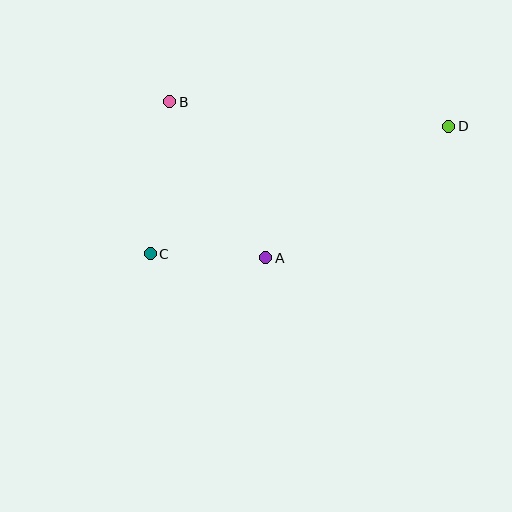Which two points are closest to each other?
Points A and C are closest to each other.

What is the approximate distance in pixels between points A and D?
The distance between A and D is approximately 225 pixels.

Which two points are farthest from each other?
Points C and D are farthest from each other.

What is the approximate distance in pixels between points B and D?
The distance between B and D is approximately 280 pixels.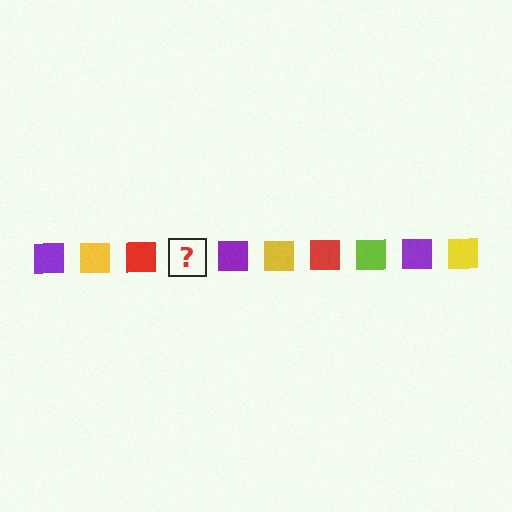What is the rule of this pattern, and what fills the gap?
The rule is that the pattern cycles through purple, yellow, red, lime squares. The gap should be filled with a lime square.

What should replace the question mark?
The question mark should be replaced with a lime square.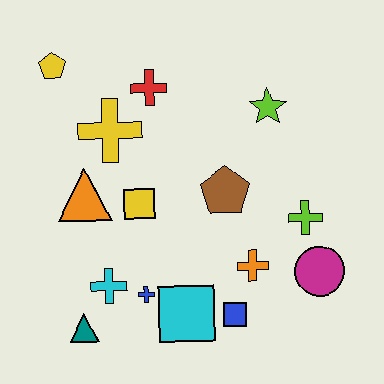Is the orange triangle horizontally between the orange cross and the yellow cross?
No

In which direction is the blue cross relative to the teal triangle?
The blue cross is to the right of the teal triangle.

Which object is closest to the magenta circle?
The lime cross is closest to the magenta circle.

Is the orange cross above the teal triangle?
Yes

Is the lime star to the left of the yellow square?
No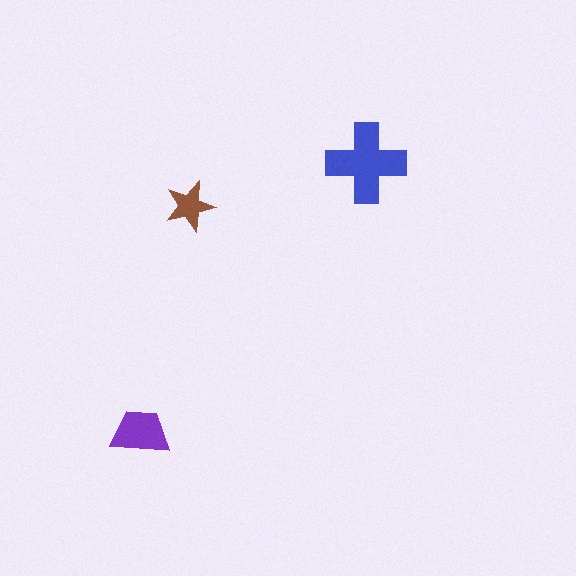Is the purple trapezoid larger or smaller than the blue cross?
Smaller.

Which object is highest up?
The blue cross is topmost.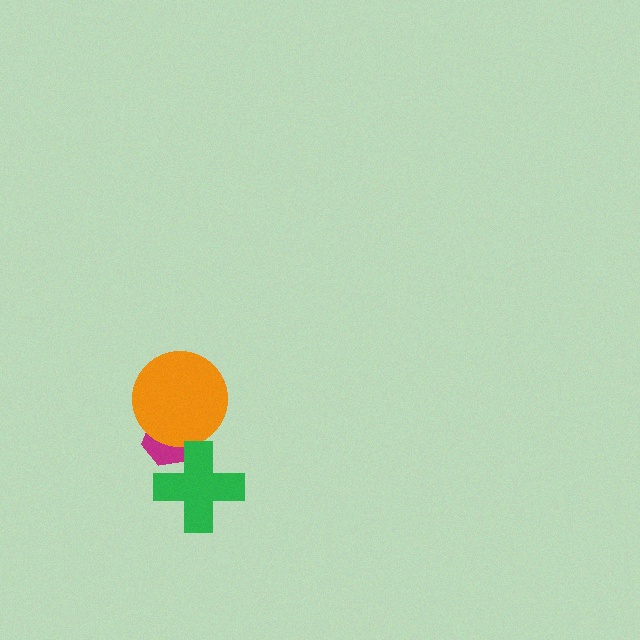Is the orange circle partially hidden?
No, no other shape covers it.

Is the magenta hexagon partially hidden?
Yes, it is partially covered by another shape.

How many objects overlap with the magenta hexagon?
2 objects overlap with the magenta hexagon.